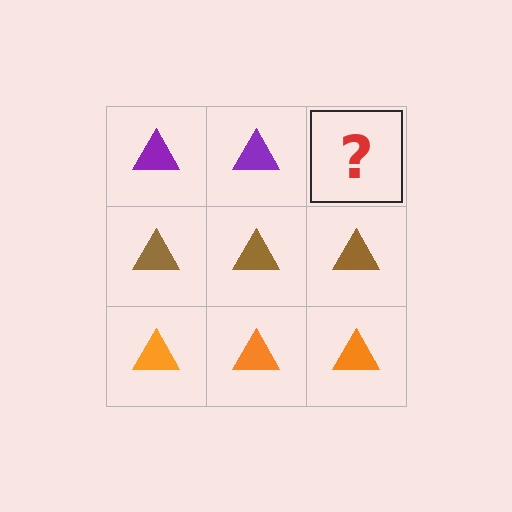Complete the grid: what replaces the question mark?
The question mark should be replaced with a purple triangle.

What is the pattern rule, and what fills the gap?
The rule is that each row has a consistent color. The gap should be filled with a purple triangle.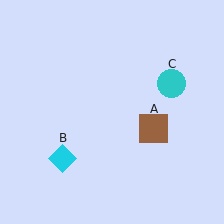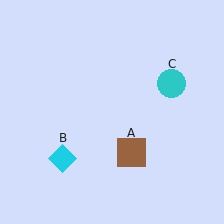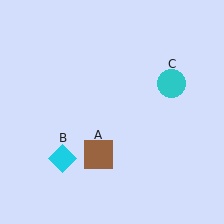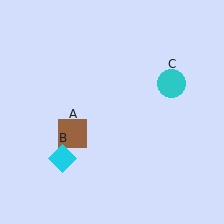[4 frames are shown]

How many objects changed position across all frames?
1 object changed position: brown square (object A).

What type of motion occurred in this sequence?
The brown square (object A) rotated clockwise around the center of the scene.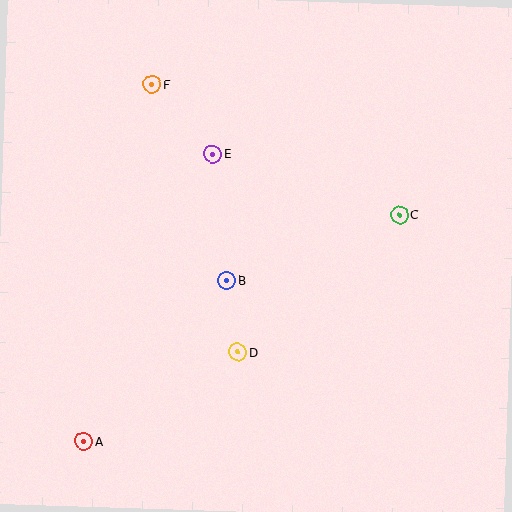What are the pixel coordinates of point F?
Point F is at (152, 84).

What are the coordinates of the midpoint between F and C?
The midpoint between F and C is at (276, 150).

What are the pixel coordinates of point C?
Point C is at (400, 215).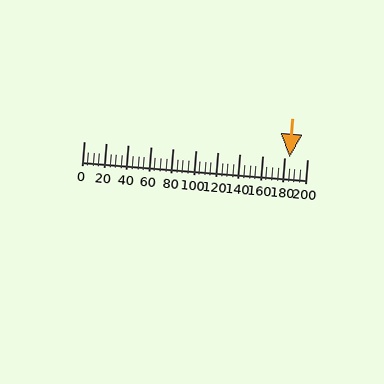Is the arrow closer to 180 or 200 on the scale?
The arrow is closer to 180.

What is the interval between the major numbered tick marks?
The major tick marks are spaced 20 units apart.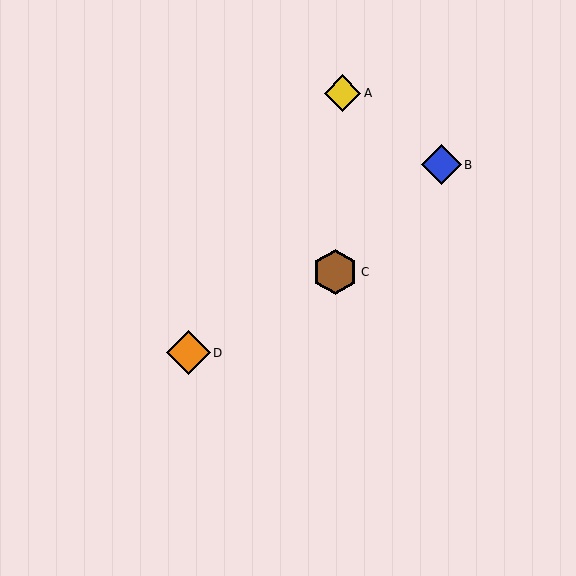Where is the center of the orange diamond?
The center of the orange diamond is at (188, 353).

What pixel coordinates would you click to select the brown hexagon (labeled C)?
Click at (335, 272) to select the brown hexagon C.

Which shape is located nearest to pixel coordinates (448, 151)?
The blue diamond (labeled B) at (441, 165) is nearest to that location.